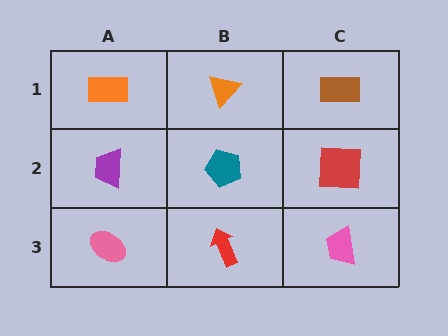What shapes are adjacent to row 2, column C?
A brown rectangle (row 1, column C), a pink trapezoid (row 3, column C), a teal pentagon (row 2, column B).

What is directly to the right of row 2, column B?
A red square.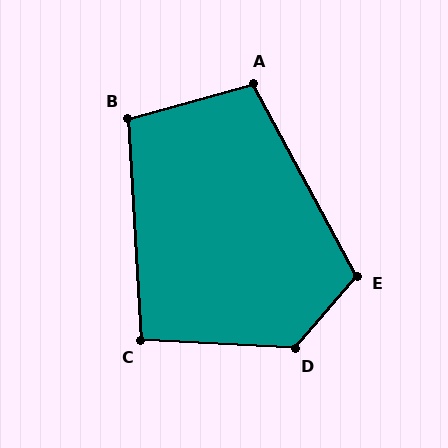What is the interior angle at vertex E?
Approximately 111 degrees (obtuse).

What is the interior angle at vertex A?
Approximately 103 degrees (obtuse).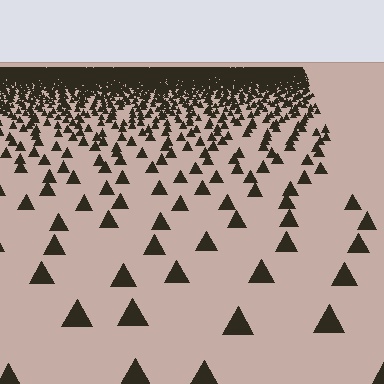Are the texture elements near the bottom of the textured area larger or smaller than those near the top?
Larger. Near the bottom, elements are closer to the viewer and appear at a bigger on-screen size.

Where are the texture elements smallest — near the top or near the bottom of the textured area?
Near the top.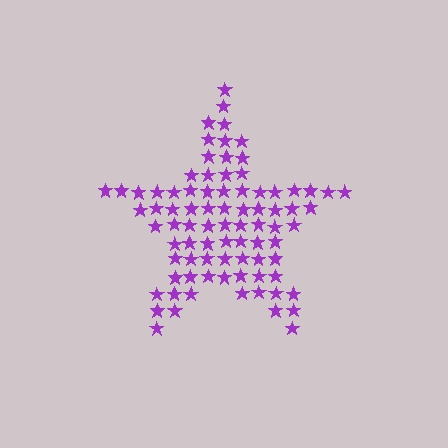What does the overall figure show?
The overall figure shows a star.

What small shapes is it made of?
It is made of small stars.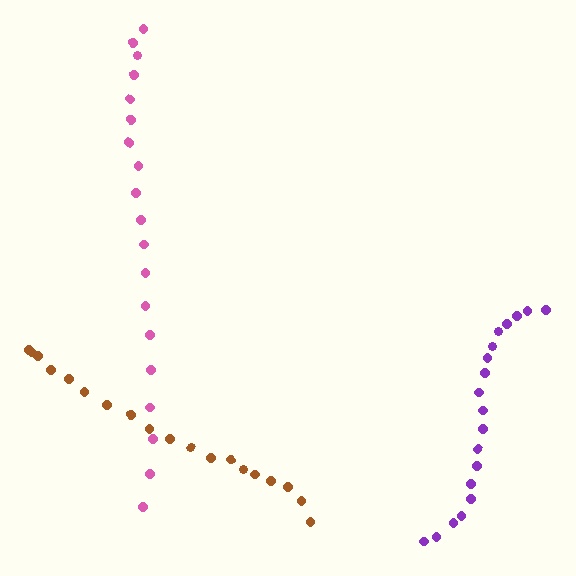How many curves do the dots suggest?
There are 3 distinct paths.